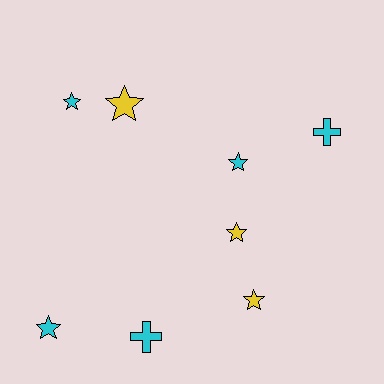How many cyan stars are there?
There are 3 cyan stars.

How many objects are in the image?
There are 8 objects.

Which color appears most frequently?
Cyan, with 5 objects.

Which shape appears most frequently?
Star, with 6 objects.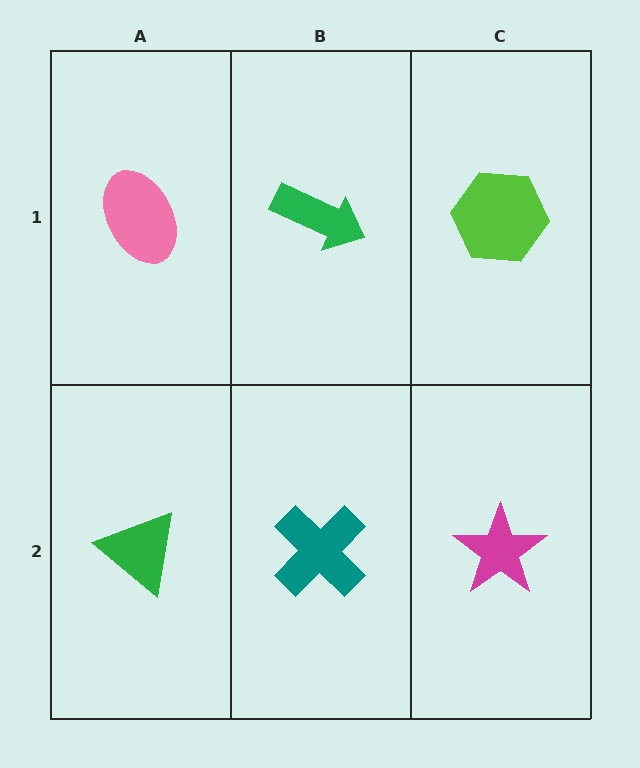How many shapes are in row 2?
3 shapes.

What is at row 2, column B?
A teal cross.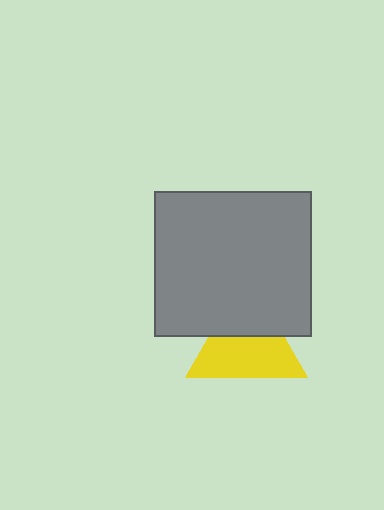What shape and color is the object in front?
The object in front is a gray rectangle.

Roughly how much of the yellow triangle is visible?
About half of it is visible (roughly 61%).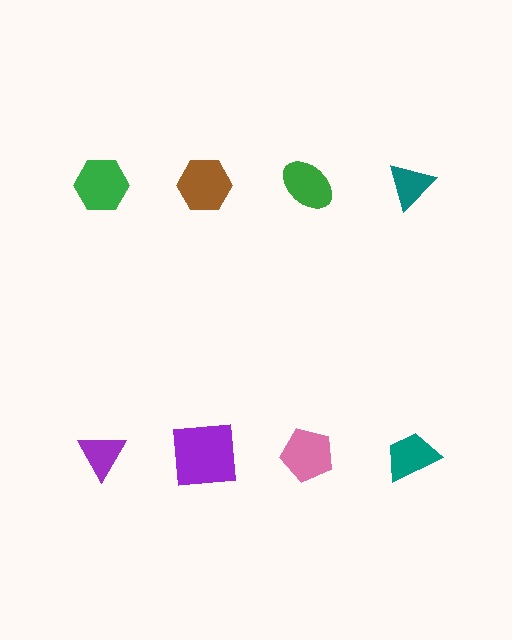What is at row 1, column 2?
A brown hexagon.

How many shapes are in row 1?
4 shapes.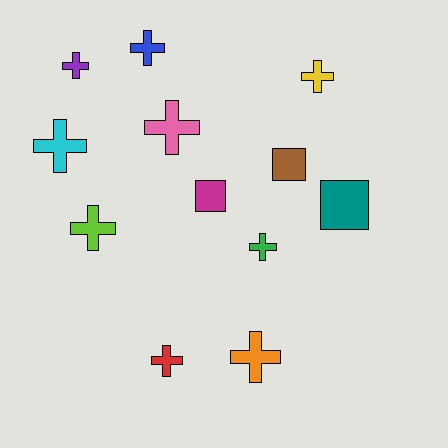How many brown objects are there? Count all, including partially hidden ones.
There is 1 brown object.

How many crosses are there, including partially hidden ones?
There are 9 crosses.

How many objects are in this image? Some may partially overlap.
There are 12 objects.